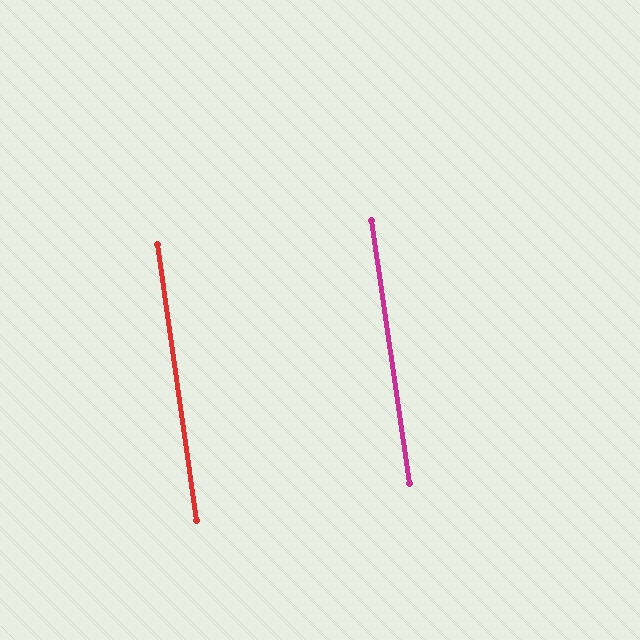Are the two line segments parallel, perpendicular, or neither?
Parallel — their directions differ by only 0.0°.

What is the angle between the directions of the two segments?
Approximately 0 degrees.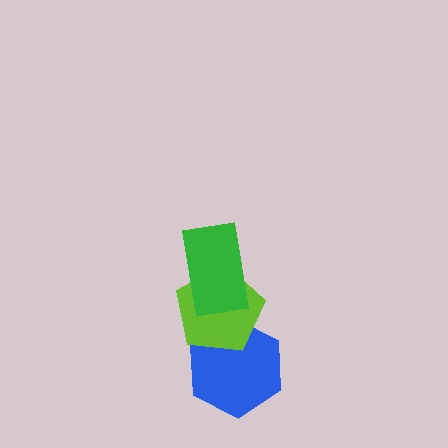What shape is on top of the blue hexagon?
The lime pentagon is on top of the blue hexagon.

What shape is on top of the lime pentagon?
The green rectangle is on top of the lime pentagon.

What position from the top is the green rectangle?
The green rectangle is 1st from the top.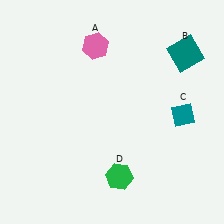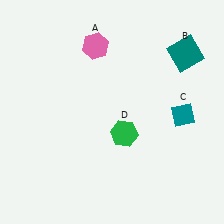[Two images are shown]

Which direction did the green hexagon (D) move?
The green hexagon (D) moved up.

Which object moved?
The green hexagon (D) moved up.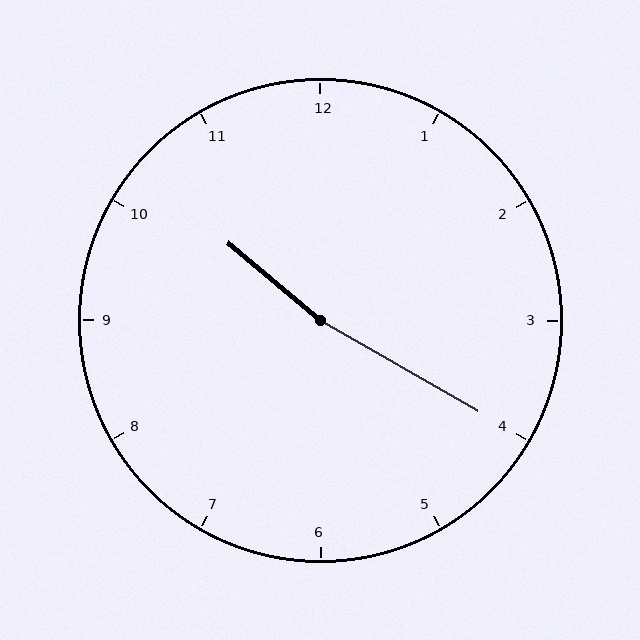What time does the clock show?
10:20.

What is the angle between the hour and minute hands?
Approximately 170 degrees.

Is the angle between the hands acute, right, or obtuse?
It is obtuse.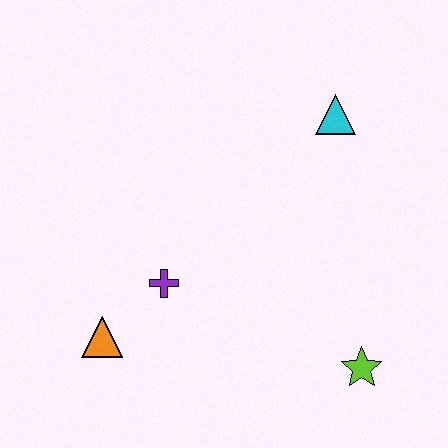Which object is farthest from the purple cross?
The cyan triangle is farthest from the purple cross.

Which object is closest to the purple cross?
The orange triangle is closest to the purple cross.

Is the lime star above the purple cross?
No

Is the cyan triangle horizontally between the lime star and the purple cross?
Yes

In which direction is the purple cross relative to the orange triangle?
The purple cross is to the right of the orange triangle.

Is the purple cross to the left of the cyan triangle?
Yes